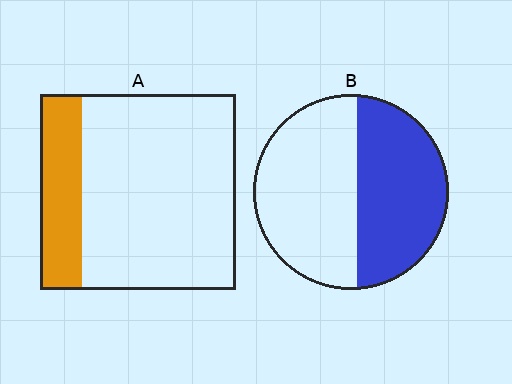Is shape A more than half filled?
No.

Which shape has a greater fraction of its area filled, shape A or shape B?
Shape B.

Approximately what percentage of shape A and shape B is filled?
A is approximately 20% and B is approximately 45%.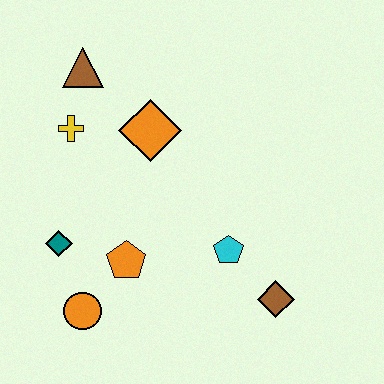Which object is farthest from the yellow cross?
The brown diamond is farthest from the yellow cross.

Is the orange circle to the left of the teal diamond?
No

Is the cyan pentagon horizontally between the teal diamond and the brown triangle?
No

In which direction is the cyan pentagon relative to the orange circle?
The cyan pentagon is to the right of the orange circle.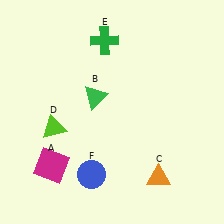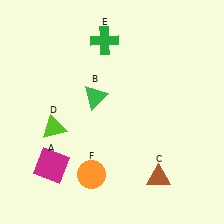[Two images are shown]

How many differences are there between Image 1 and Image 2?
There are 2 differences between the two images.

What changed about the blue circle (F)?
In Image 1, F is blue. In Image 2, it changed to orange.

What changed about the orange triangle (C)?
In Image 1, C is orange. In Image 2, it changed to brown.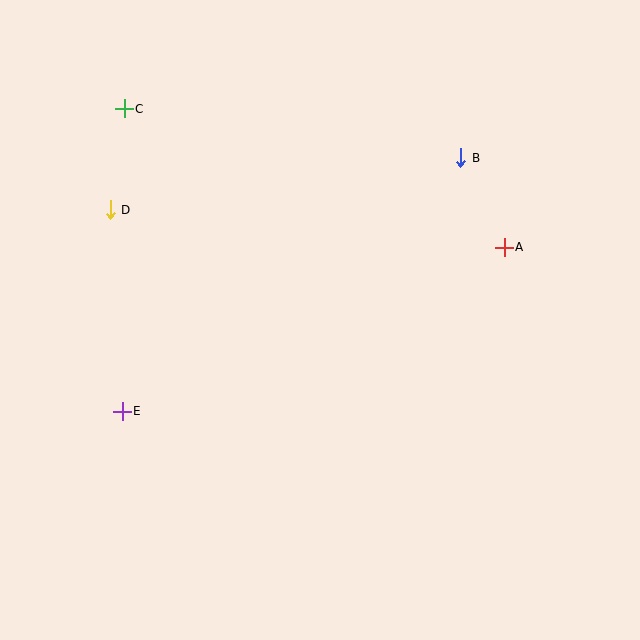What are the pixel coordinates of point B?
Point B is at (461, 158).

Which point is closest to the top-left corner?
Point C is closest to the top-left corner.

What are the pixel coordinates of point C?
Point C is at (124, 109).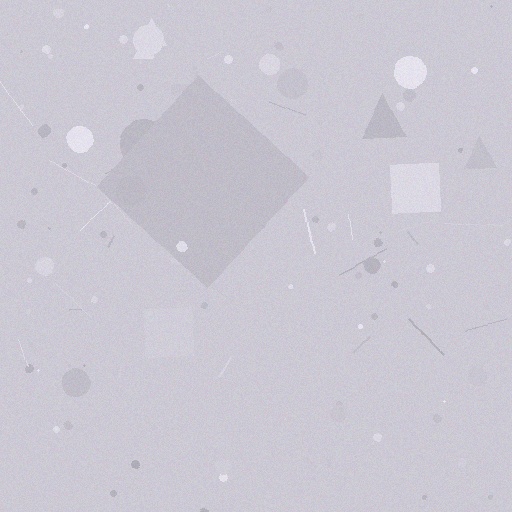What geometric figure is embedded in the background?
A diamond is embedded in the background.